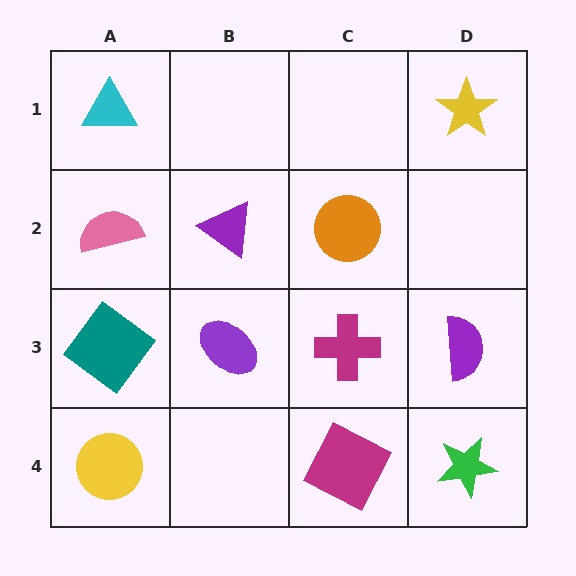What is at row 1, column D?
A yellow star.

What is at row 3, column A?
A teal diamond.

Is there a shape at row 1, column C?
No, that cell is empty.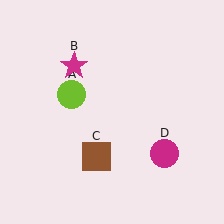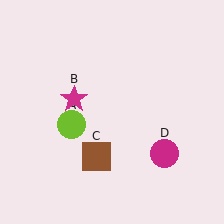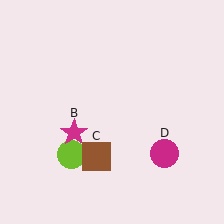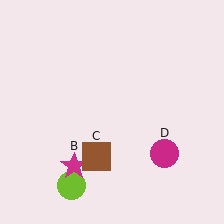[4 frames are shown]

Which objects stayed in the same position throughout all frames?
Brown square (object C) and magenta circle (object D) remained stationary.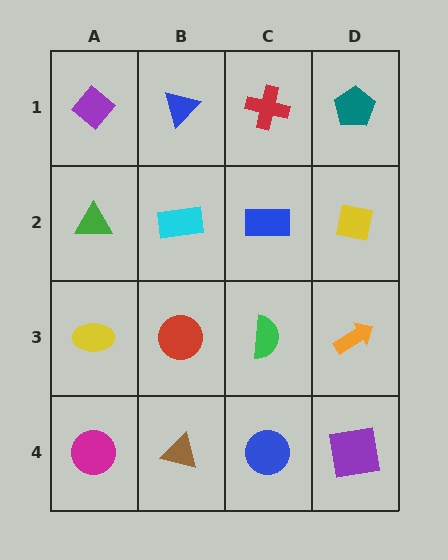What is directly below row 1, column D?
A yellow square.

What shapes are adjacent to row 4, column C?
A green semicircle (row 3, column C), a brown triangle (row 4, column B), a purple square (row 4, column D).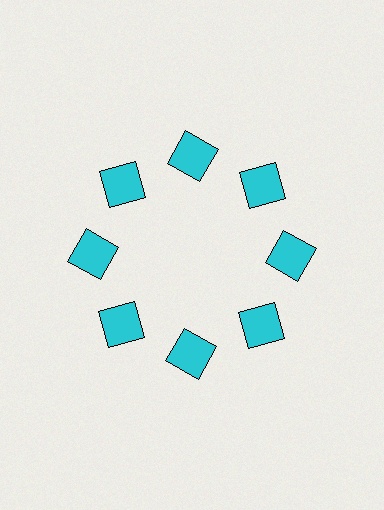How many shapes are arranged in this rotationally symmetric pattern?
There are 8 shapes, arranged in 8 groups of 1.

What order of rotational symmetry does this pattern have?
This pattern has 8-fold rotational symmetry.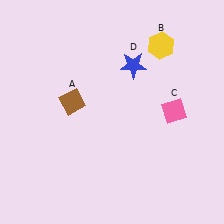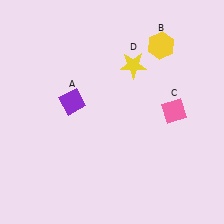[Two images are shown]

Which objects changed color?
A changed from brown to purple. D changed from blue to yellow.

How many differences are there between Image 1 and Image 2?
There are 2 differences between the two images.